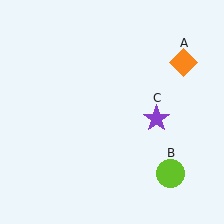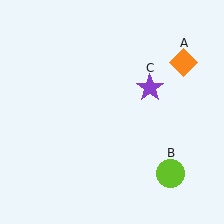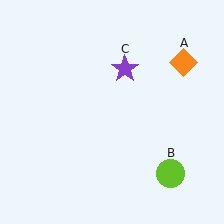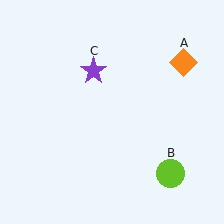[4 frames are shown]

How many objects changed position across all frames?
1 object changed position: purple star (object C).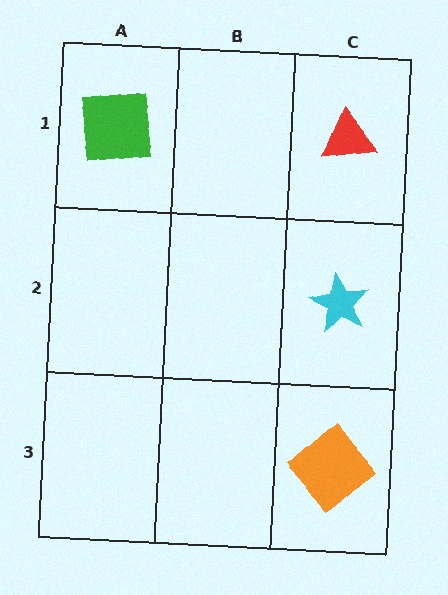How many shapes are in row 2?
1 shape.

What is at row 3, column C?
An orange diamond.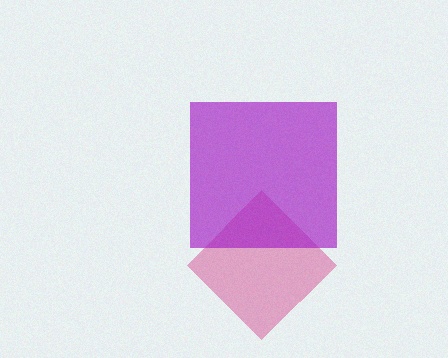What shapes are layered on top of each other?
The layered shapes are: a magenta diamond, a purple square.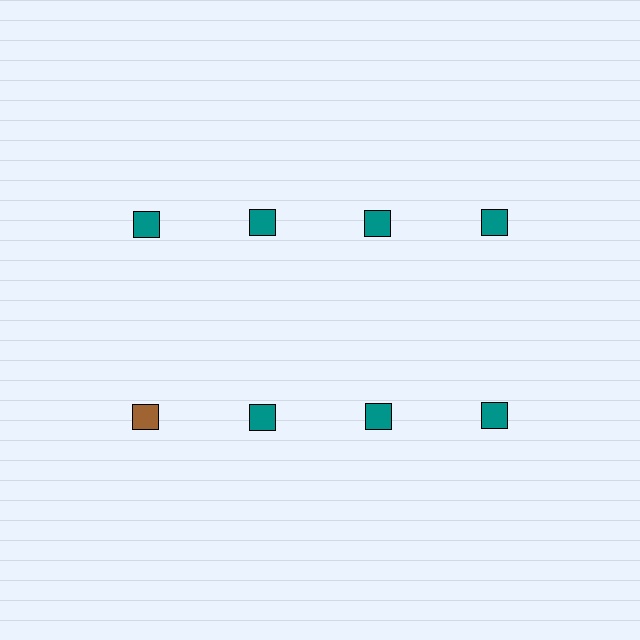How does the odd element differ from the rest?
It has a different color: brown instead of teal.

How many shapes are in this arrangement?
There are 8 shapes arranged in a grid pattern.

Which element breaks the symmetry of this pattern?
The brown square in the second row, leftmost column breaks the symmetry. All other shapes are teal squares.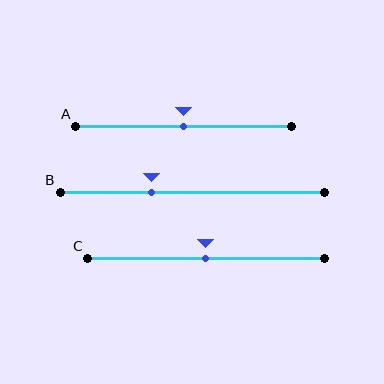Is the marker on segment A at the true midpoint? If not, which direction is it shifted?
Yes, the marker on segment A is at the true midpoint.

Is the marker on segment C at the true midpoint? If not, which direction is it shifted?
Yes, the marker on segment C is at the true midpoint.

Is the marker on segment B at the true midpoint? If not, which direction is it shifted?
No, the marker on segment B is shifted to the left by about 15% of the segment length.